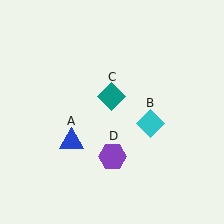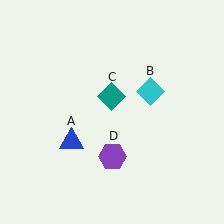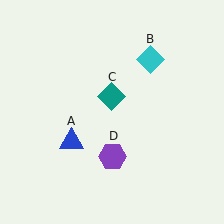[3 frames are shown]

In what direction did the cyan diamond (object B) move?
The cyan diamond (object B) moved up.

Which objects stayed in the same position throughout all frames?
Blue triangle (object A) and teal diamond (object C) and purple hexagon (object D) remained stationary.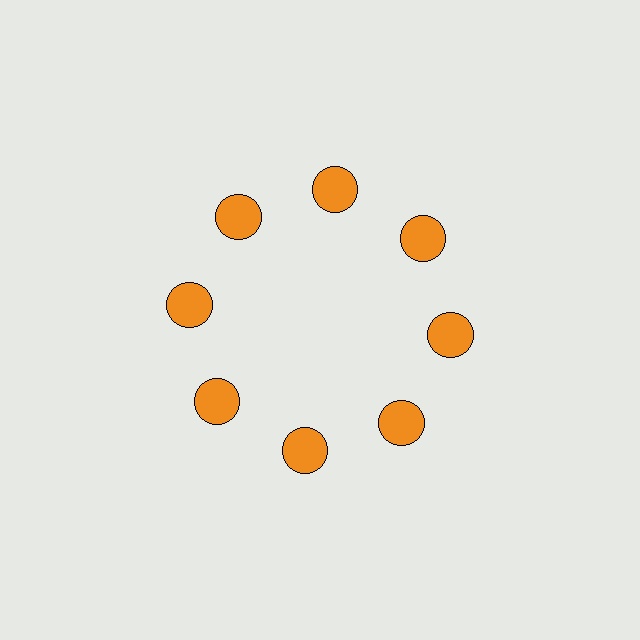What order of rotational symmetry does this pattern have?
This pattern has 8-fold rotational symmetry.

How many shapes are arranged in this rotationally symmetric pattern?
There are 8 shapes, arranged in 8 groups of 1.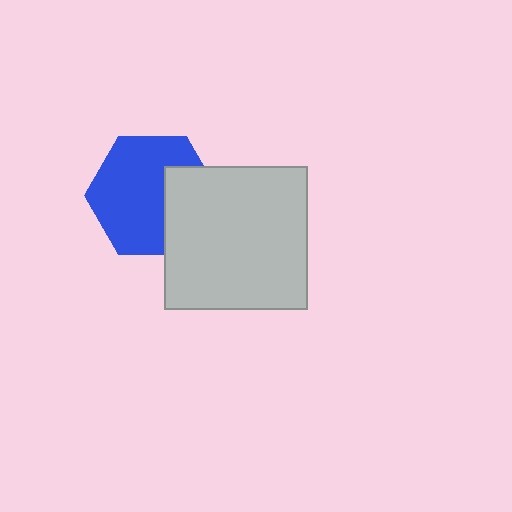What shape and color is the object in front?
The object in front is a light gray square.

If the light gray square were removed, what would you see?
You would see the complete blue hexagon.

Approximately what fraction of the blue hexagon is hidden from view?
Roughly 32% of the blue hexagon is hidden behind the light gray square.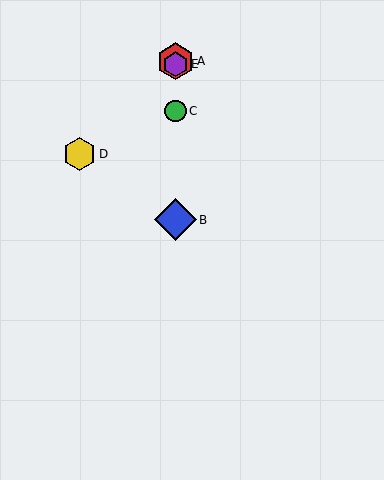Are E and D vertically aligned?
No, E is at x≈176 and D is at x≈79.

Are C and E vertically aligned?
Yes, both are at x≈176.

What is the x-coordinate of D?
Object D is at x≈79.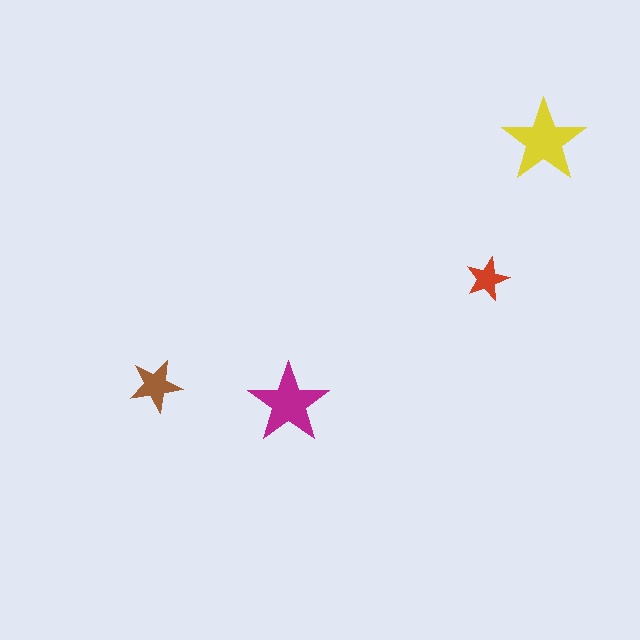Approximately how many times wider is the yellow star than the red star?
About 2 times wider.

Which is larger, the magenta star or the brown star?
The magenta one.